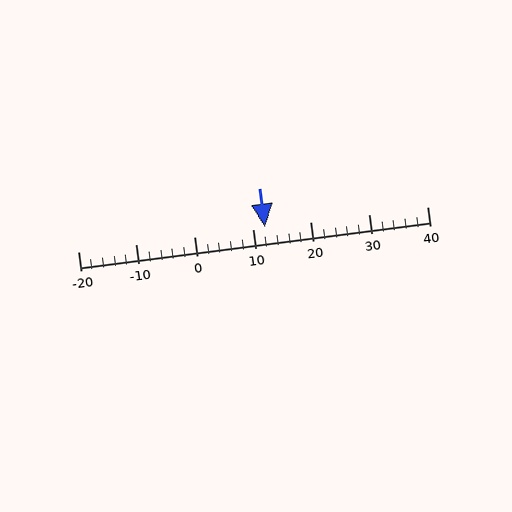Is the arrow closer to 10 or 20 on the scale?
The arrow is closer to 10.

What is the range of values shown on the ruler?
The ruler shows values from -20 to 40.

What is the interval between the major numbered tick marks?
The major tick marks are spaced 10 units apart.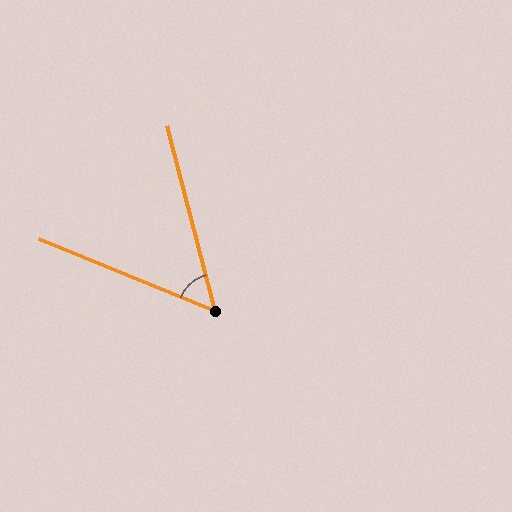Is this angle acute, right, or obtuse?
It is acute.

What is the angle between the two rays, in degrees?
Approximately 53 degrees.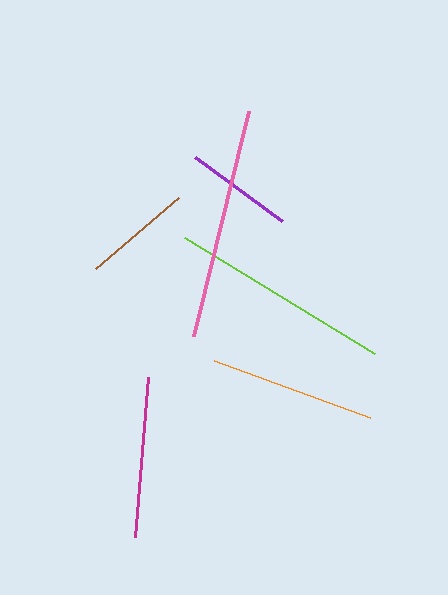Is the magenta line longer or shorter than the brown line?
The magenta line is longer than the brown line.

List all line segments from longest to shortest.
From longest to shortest: pink, lime, orange, magenta, brown, purple.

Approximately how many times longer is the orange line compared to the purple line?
The orange line is approximately 1.5 times the length of the purple line.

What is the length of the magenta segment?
The magenta segment is approximately 160 pixels long.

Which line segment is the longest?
The pink line is the longest at approximately 231 pixels.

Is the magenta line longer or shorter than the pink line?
The pink line is longer than the magenta line.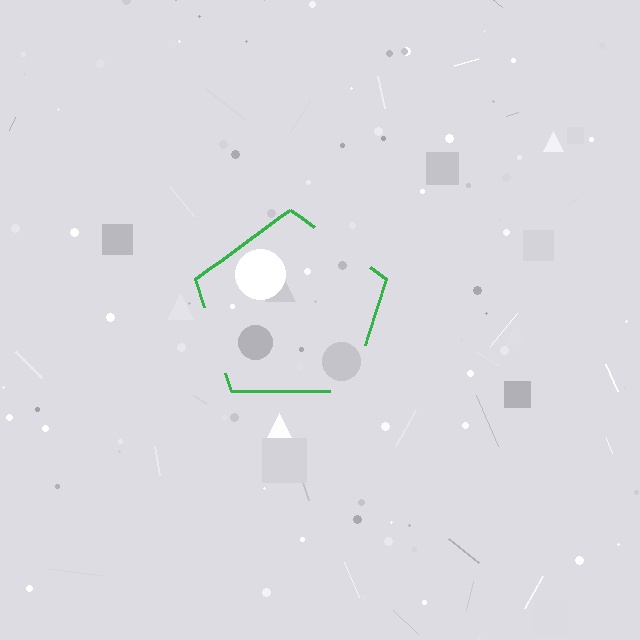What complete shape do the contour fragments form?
The contour fragments form a pentagon.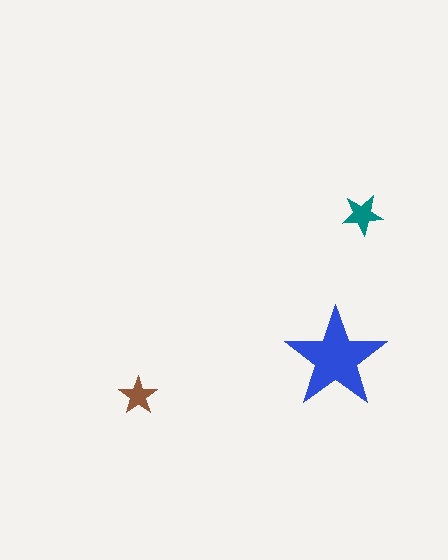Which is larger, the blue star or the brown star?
The blue one.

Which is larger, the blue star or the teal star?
The blue one.